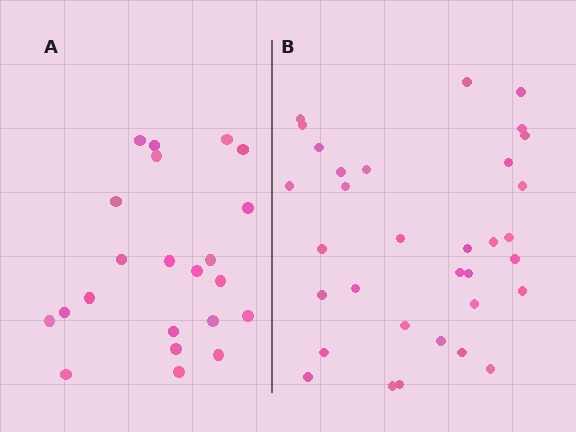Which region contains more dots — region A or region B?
Region B (the right region) has more dots.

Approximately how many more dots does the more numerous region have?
Region B has roughly 12 or so more dots than region A.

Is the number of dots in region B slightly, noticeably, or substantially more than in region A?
Region B has substantially more. The ratio is roughly 1.5 to 1.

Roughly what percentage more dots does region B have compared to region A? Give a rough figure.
About 50% more.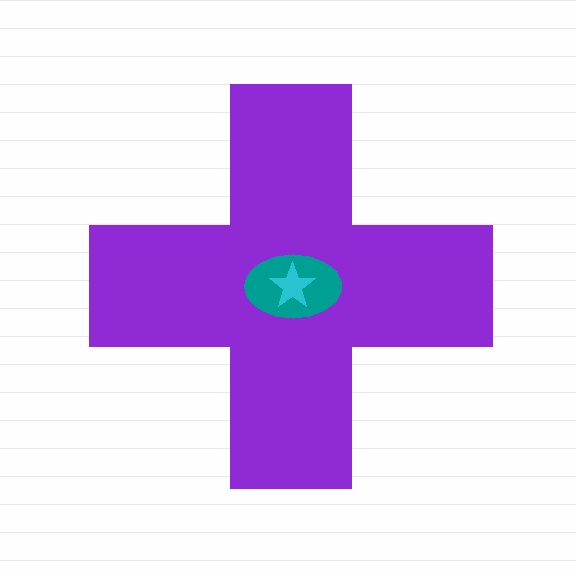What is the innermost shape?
The cyan star.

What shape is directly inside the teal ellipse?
The cyan star.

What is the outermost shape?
The purple cross.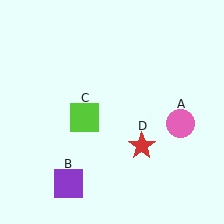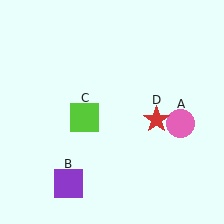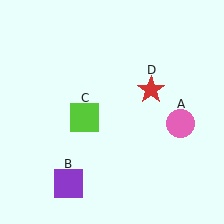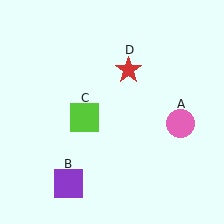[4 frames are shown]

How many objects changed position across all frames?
1 object changed position: red star (object D).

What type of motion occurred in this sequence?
The red star (object D) rotated counterclockwise around the center of the scene.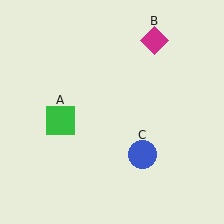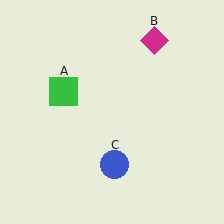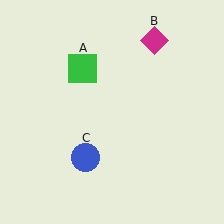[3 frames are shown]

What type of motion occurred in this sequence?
The green square (object A), blue circle (object C) rotated clockwise around the center of the scene.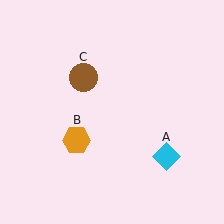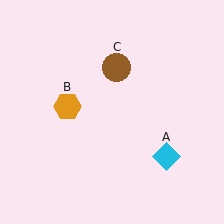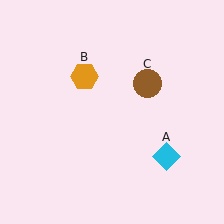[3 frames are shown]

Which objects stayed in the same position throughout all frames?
Cyan diamond (object A) remained stationary.